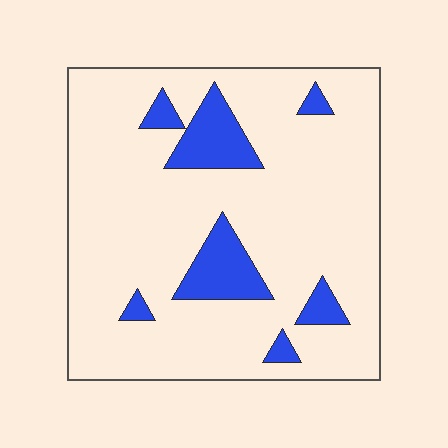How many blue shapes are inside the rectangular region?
7.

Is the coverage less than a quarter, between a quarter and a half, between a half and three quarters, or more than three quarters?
Less than a quarter.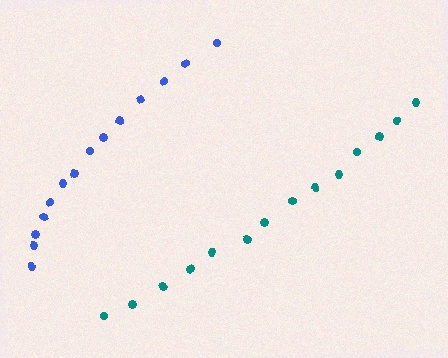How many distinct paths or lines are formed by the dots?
There are 2 distinct paths.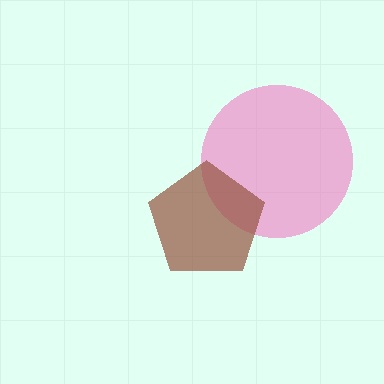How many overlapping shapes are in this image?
There are 2 overlapping shapes in the image.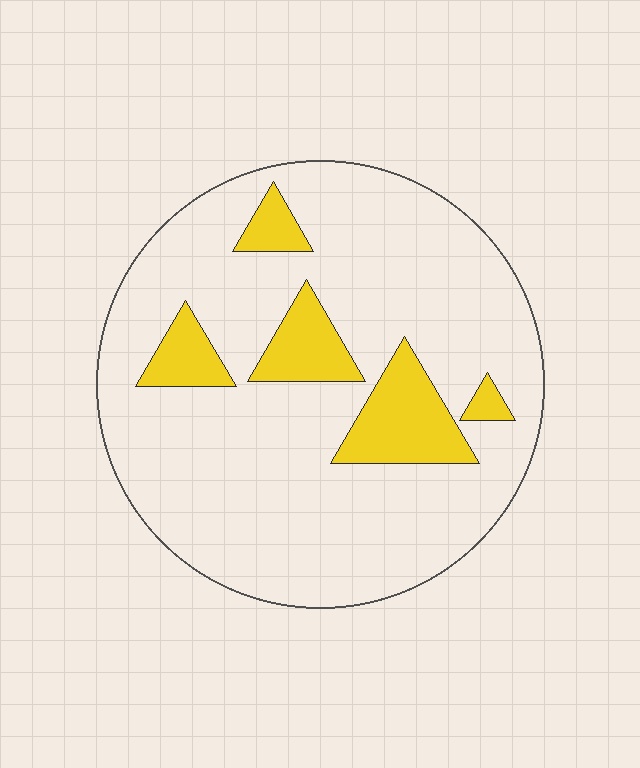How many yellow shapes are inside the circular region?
5.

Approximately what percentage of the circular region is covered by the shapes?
Approximately 15%.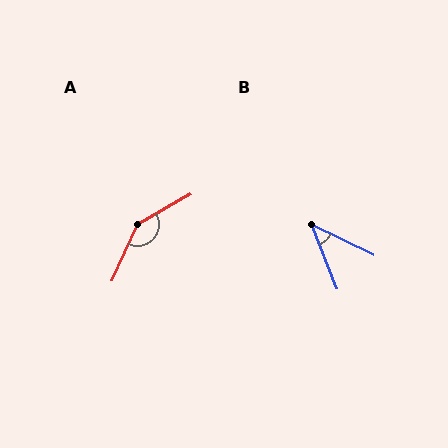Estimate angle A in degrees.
Approximately 144 degrees.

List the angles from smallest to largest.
B (42°), A (144°).